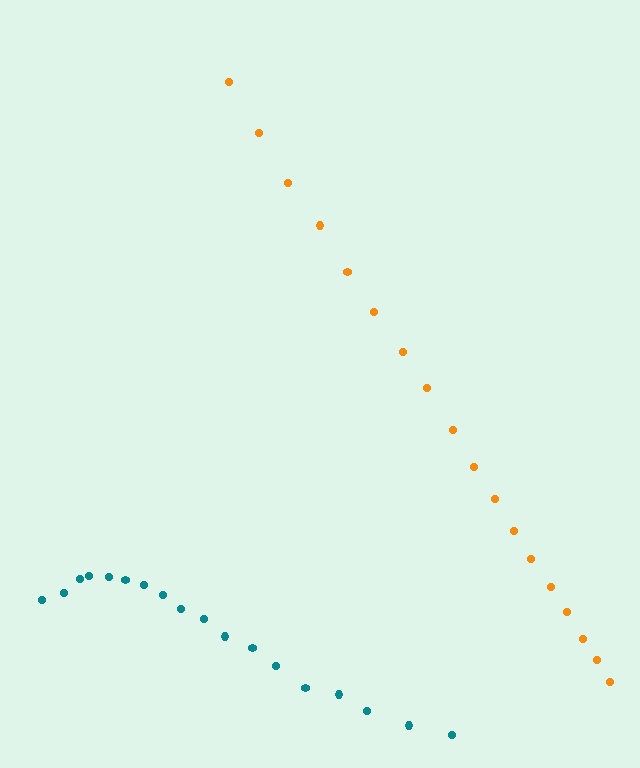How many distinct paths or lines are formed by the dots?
There are 2 distinct paths.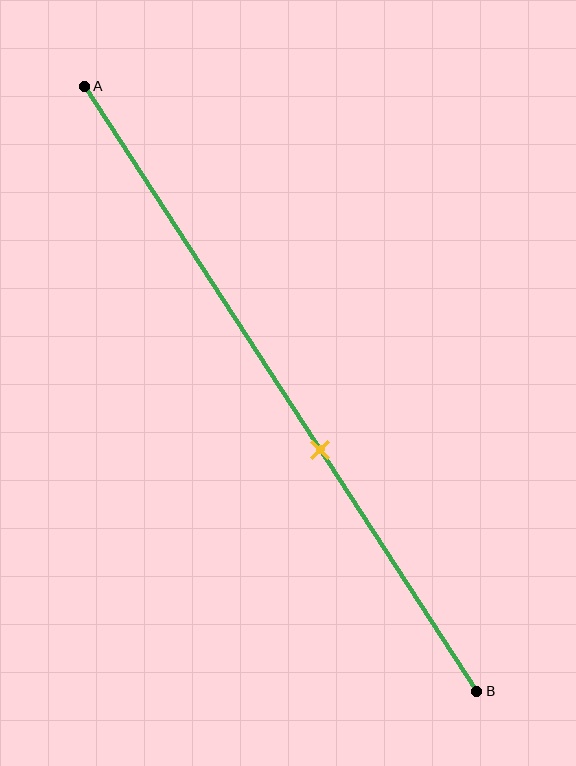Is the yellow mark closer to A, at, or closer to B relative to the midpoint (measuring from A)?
The yellow mark is closer to point B than the midpoint of segment AB.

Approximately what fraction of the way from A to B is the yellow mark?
The yellow mark is approximately 60% of the way from A to B.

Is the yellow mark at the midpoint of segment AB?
No, the mark is at about 60% from A, not at the 50% midpoint.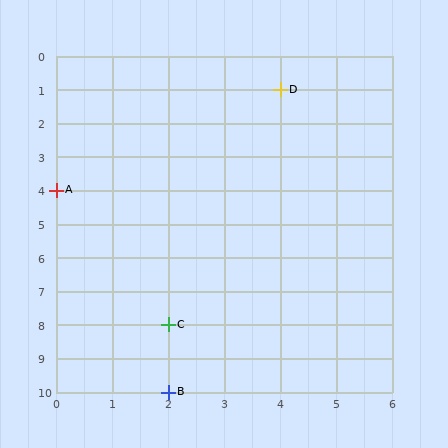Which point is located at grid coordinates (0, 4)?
Point A is at (0, 4).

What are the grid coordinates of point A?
Point A is at grid coordinates (0, 4).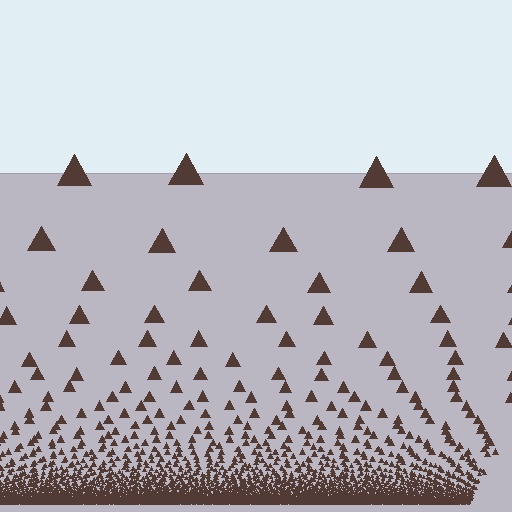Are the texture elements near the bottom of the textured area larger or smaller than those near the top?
Smaller. The gradient is inverted — elements near the bottom are smaller and denser.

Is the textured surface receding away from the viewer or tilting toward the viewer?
The surface appears to tilt toward the viewer. Texture elements get larger and sparser toward the top.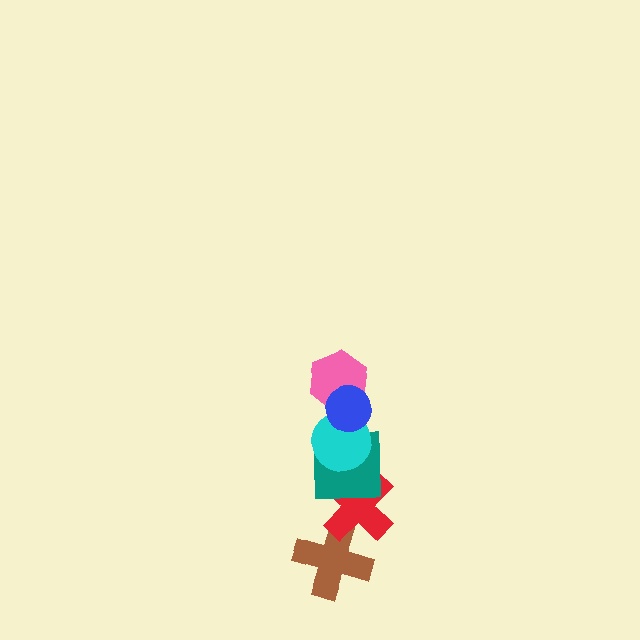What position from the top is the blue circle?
The blue circle is 1st from the top.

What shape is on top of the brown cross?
The red cross is on top of the brown cross.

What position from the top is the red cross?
The red cross is 5th from the top.